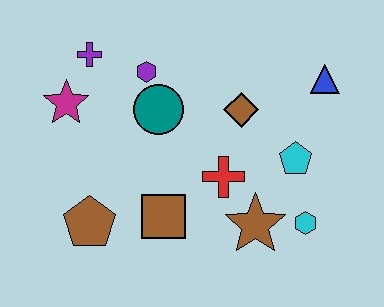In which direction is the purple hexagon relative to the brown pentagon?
The purple hexagon is above the brown pentagon.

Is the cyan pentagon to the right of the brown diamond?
Yes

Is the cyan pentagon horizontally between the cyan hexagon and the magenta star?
Yes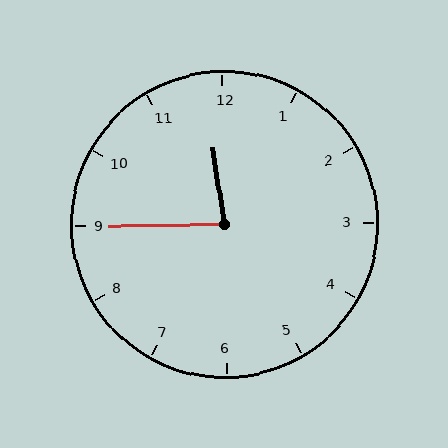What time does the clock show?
11:45.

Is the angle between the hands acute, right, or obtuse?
It is acute.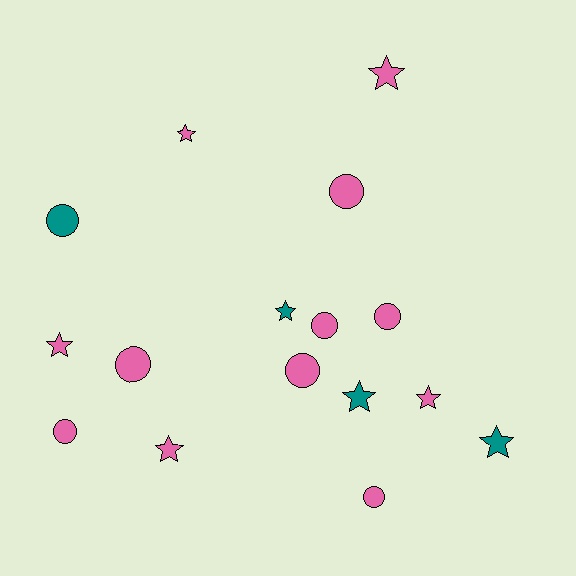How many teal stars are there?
There are 3 teal stars.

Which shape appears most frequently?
Star, with 8 objects.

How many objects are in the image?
There are 16 objects.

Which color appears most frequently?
Pink, with 12 objects.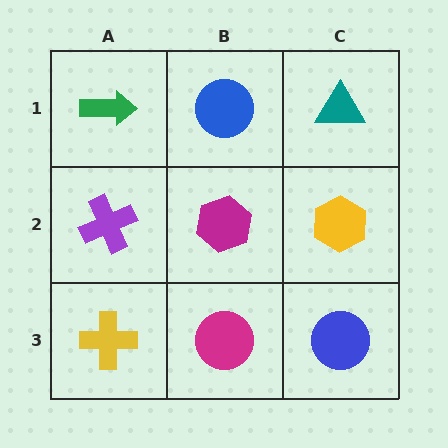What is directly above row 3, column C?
A yellow hexagon.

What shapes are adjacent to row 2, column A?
A green arrow (row 1, column A), a yellow cross (row 3, column A), a magenta hexagon (row 2, column B).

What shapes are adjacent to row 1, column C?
A yellow hexagon (row 2, column C), a blue circle (row 1, column B).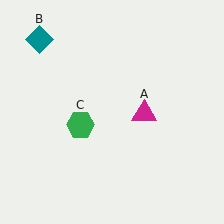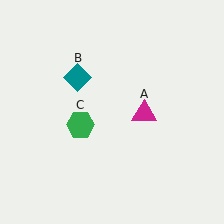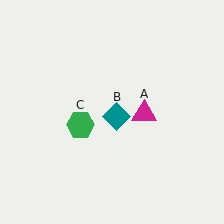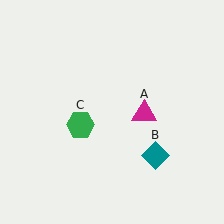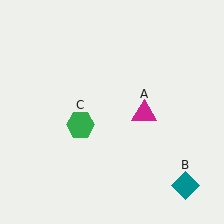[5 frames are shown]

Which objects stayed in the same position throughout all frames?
Magenta triangle (object A) and green hexagon (object C) remained stationary.